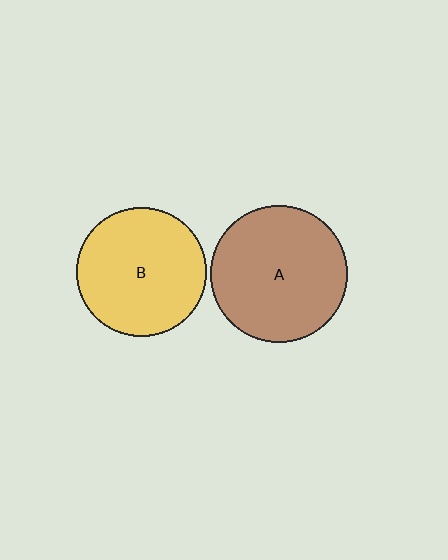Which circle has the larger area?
Circle A (brown).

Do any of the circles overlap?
No, none of the circles overlap.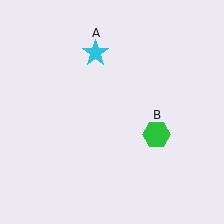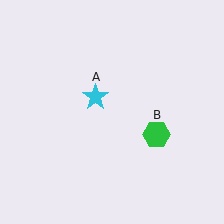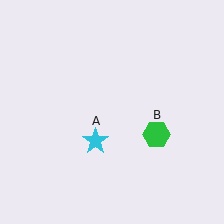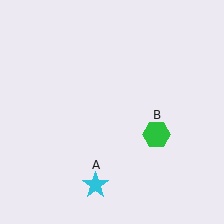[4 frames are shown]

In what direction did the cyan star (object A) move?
The cyan star (object A) moved down.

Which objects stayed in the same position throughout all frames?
Green hexagon (object B) remained stationary.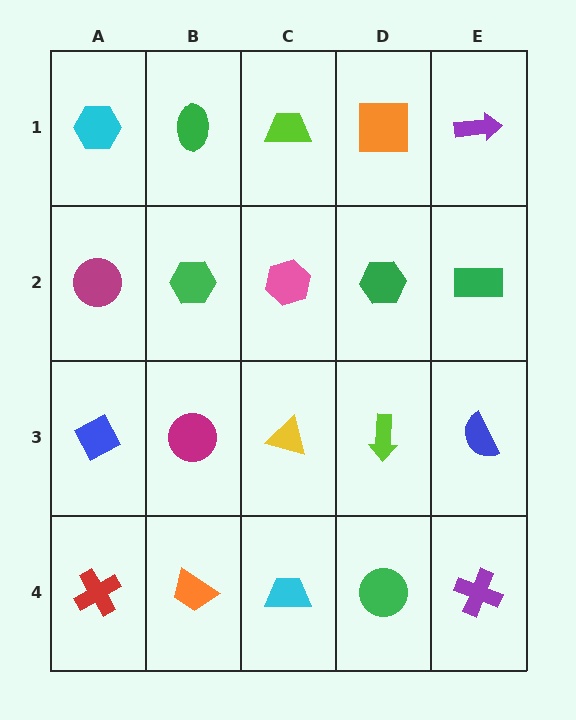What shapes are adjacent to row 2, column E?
A purple arrow (row 1, column E), a blue semicircle (row 3, column E), a green hexagon (row 2, column D).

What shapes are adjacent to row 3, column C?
A pink hexagon (row 2, column C), a cyan trapezoid (row 4, column C), a magenta circle (row 3, column B), a lime arrow (row 3, column D).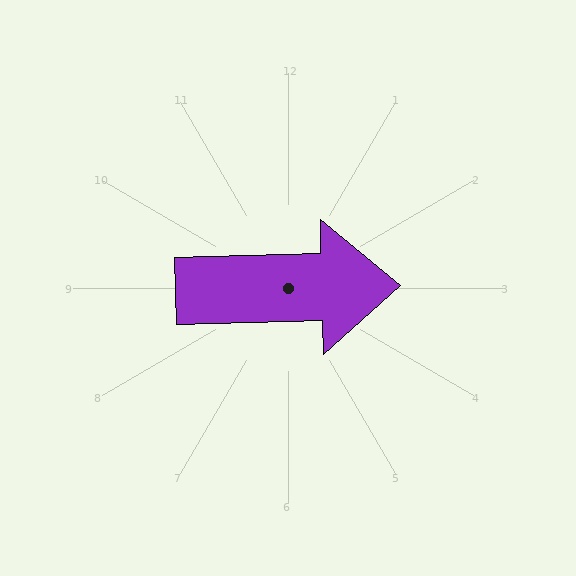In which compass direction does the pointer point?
East.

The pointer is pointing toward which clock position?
Roughly 3 o'clock.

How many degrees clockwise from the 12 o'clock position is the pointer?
Approximately 89 degrees.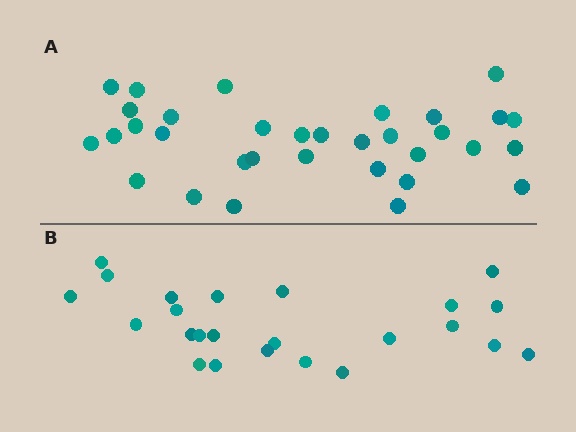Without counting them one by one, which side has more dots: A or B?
Region A (the top region) has more dots.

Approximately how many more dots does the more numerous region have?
Region A has roughly 8 or so more dots than region B.